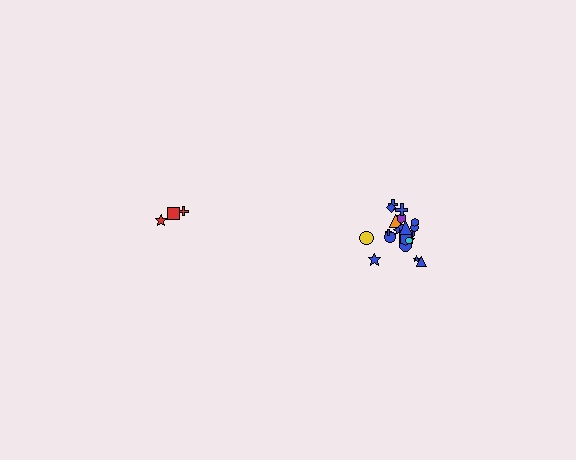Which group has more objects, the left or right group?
The right group.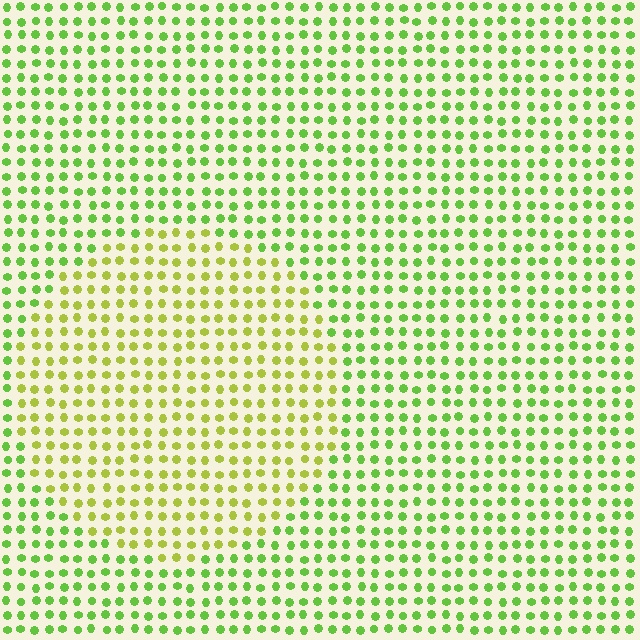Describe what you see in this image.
The image is filled with small lime elements in a uniform arrangement. A circle-shaped region is visible where the elements are tinted to a slightly different hue, forming a subtle color boundary.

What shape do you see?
I see a circle.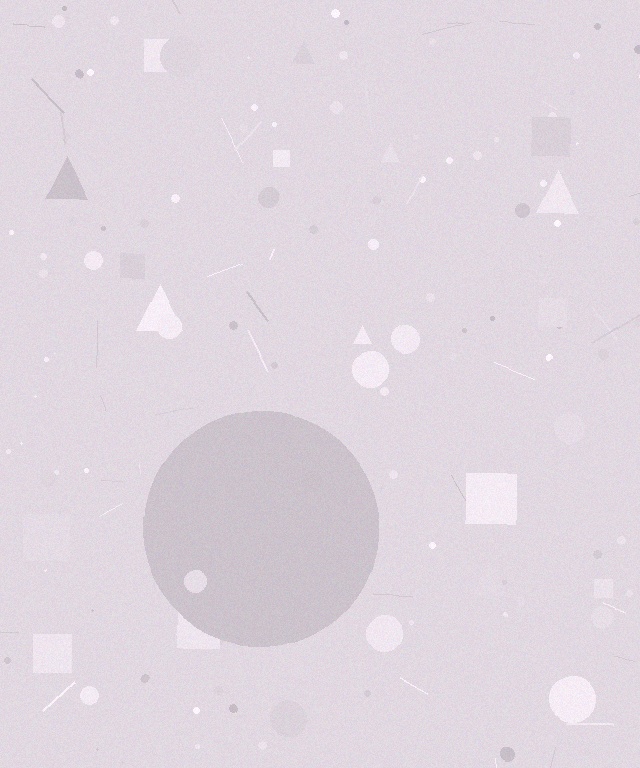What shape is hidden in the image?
A circle is hidden in the image.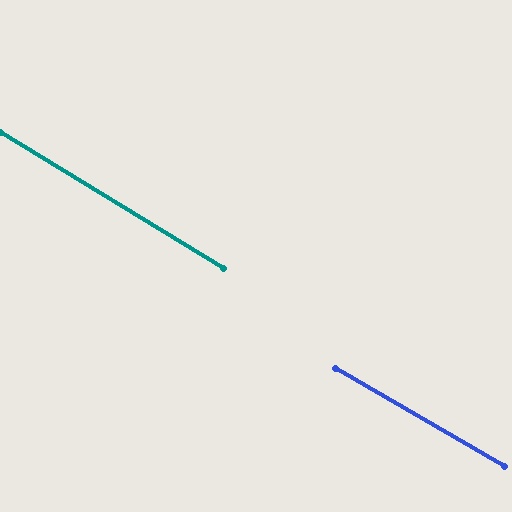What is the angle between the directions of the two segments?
Approximately 1 degree.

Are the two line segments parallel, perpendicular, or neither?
Parallel — their directions differ by only 1.1°.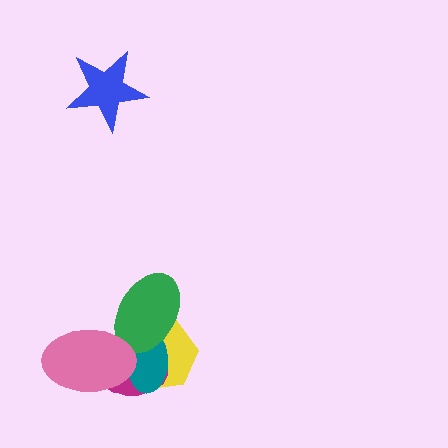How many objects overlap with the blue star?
0 objects overlap with the blue star.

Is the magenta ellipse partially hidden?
Yes, it is partially covered by another shape.